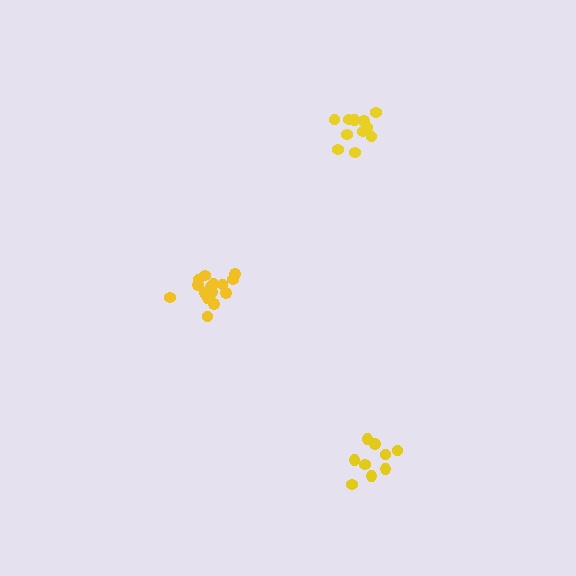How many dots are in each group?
Group 1: 11 dots, Group 2: 16 dots, Group 3: 10 dots (37 total).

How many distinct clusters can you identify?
There are 3 distinct clusters.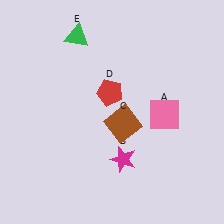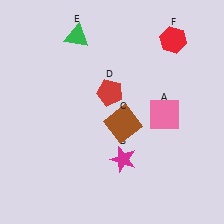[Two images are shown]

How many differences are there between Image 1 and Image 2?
There is 1 difference between the two images.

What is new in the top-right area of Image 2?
A red hexagon (F) was added in the top-right area of Image 2.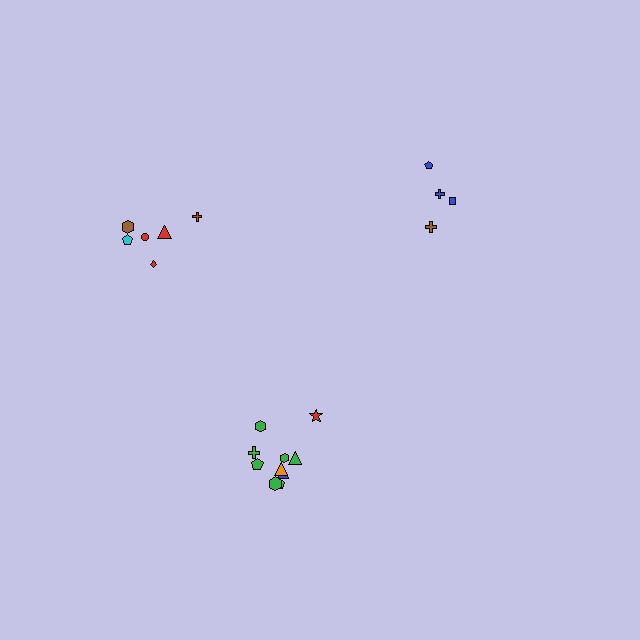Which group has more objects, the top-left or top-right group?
The top-left group.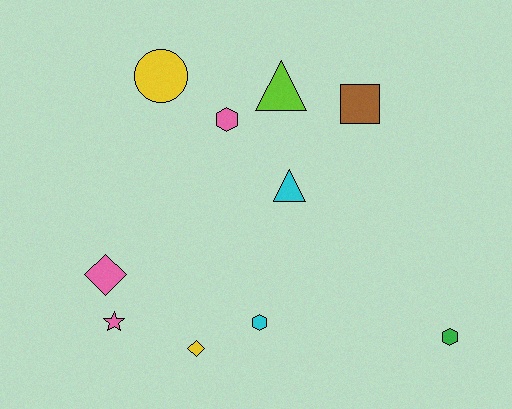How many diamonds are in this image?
There are 2 diamonds.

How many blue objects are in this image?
There are no blue objects.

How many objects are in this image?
There are 10 objects.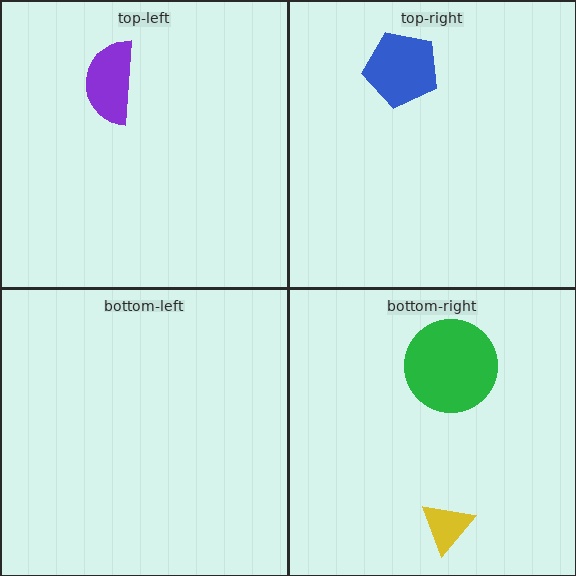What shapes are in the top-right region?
The blue pentagon.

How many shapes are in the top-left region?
1.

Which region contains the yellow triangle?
The bottom-right region.